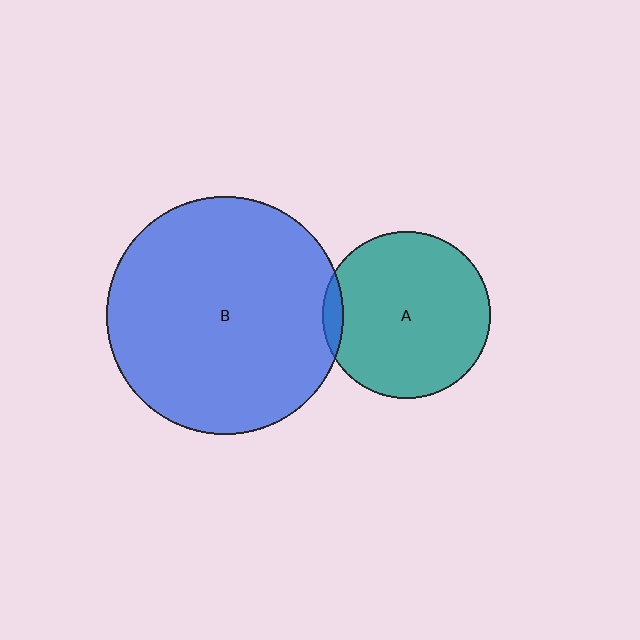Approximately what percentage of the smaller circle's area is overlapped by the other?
Approximately 5%.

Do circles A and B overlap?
Yes.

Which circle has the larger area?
Circle B (blue).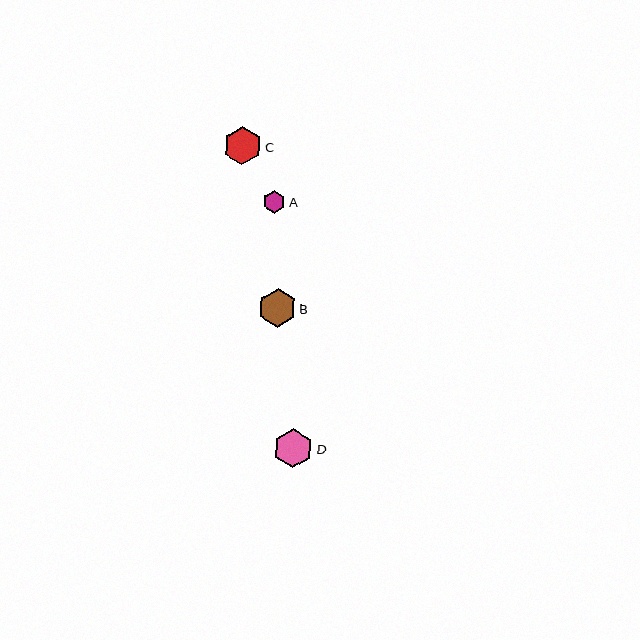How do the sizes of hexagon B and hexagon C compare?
Hexagon B and hexagon C are approximately the same size.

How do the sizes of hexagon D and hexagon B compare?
Hexagon D and hexagon B are approximately the same size.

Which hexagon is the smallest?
Hexagon A is the smallest with a size of approximately 23 pixels.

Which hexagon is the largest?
Hexagon D is the largest with a size of approximately 39 pixels.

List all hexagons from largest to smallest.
From largest to smallest: D, B, C, A.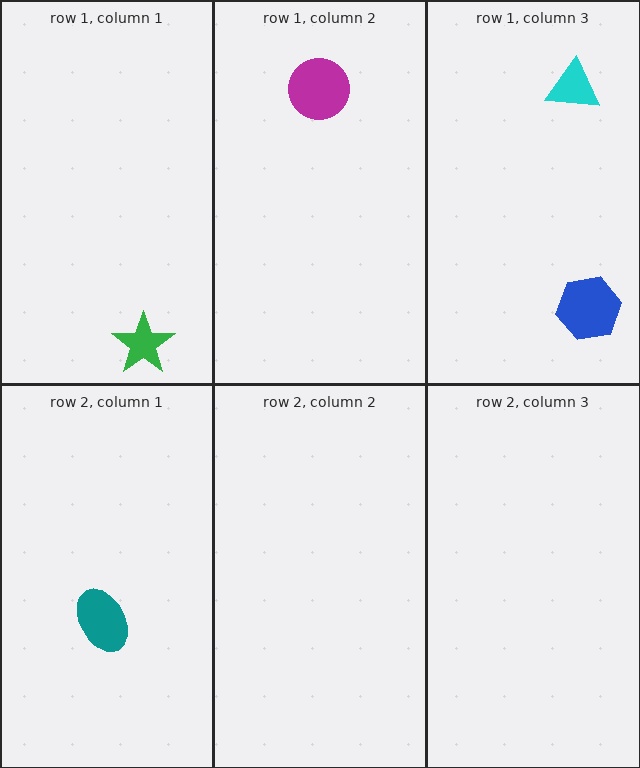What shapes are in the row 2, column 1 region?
The teal ellipse.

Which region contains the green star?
The row 1, column 1 region.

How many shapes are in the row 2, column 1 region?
1.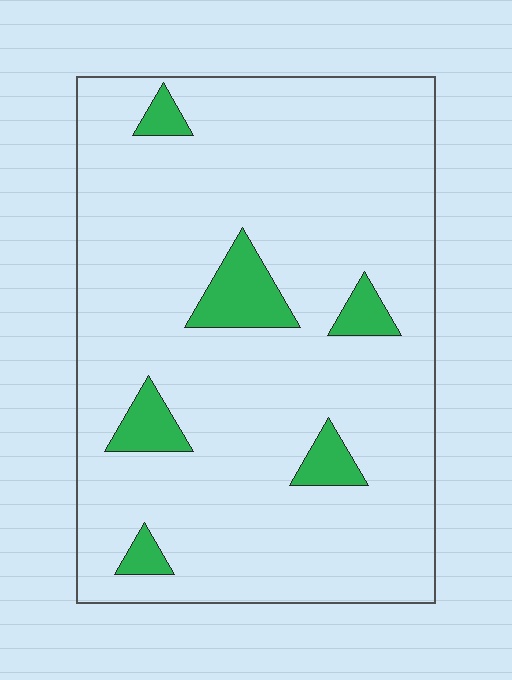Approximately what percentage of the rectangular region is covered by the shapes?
Approximately 10%.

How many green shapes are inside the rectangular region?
6.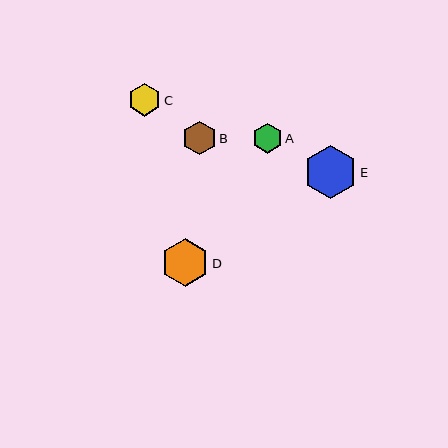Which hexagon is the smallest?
Hexagon A is the smallest with a size of approximately 30 pixels.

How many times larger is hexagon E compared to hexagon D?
Hexagon E is approximately 1.1 times the size of hexagon D.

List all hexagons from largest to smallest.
From largest to smallest: E, D, B, C, A.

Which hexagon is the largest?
Hexagon E is the largest with a size of approximately 53 pixels.